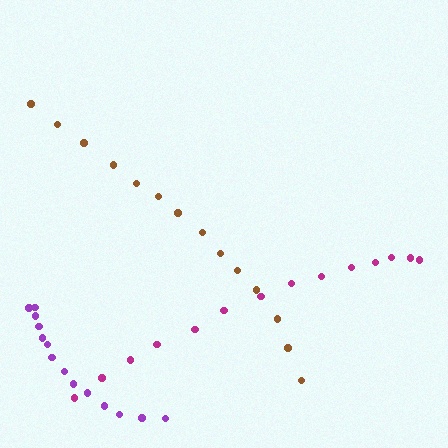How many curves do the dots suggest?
There are 3 distinct paths.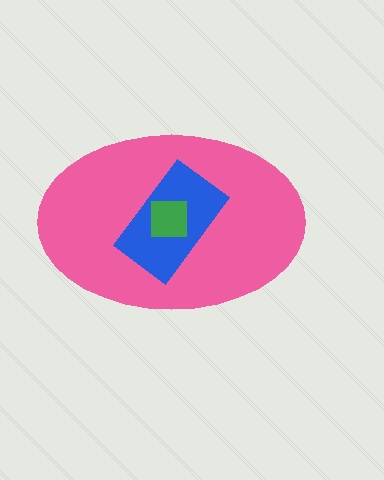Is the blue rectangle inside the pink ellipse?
Yes.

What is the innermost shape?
The green square.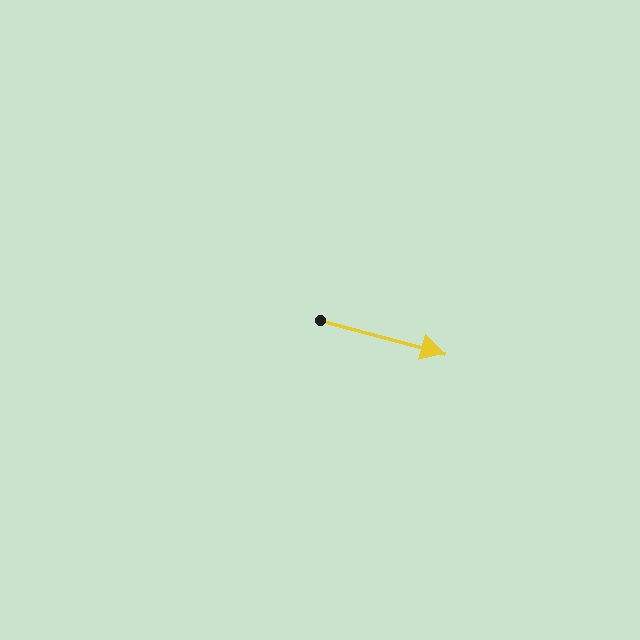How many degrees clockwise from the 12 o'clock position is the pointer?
Approximately 105 degrees.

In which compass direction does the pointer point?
East.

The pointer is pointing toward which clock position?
Roughly 4 o'clock.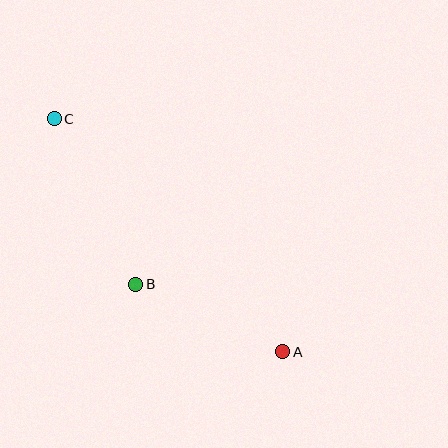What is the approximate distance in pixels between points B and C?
The distance between B and C is approximately 184 pixels.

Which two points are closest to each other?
Points A and B are closest to each other.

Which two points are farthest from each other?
Points A and C are farthest from each other.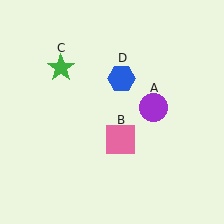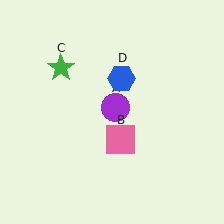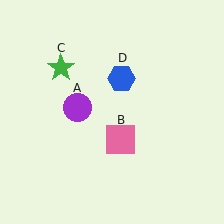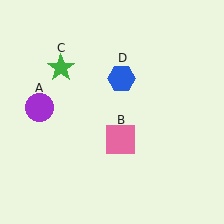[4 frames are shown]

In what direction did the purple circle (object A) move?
The purple circle (object A) moved left.